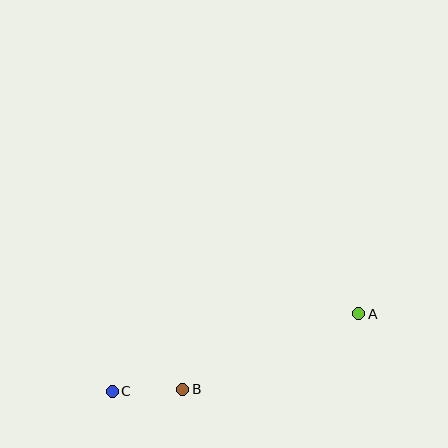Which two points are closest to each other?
Points B and C are closest to each other.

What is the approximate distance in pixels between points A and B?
The distance between A and B is approximately 192 pixels.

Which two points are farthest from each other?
Points A and C are farthest from each other.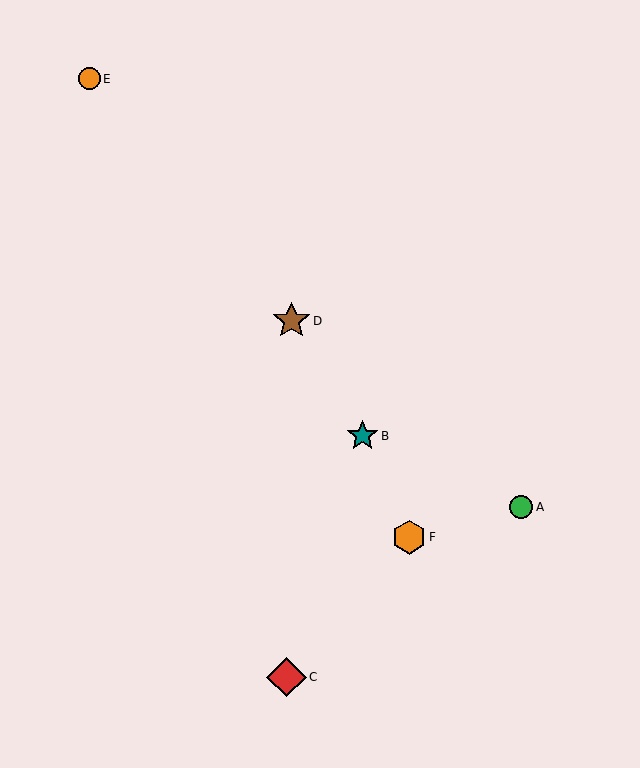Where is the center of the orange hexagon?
The center of the orange hexagon is at (409, 537).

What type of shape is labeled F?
Shape F is an orange hexagon.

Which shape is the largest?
The red diamond (labeled C) is the largest.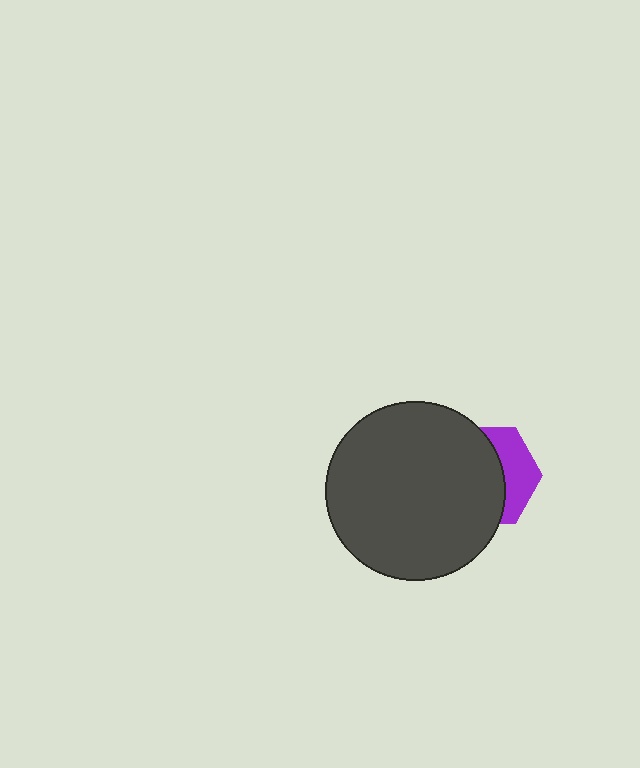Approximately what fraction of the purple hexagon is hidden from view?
Roughly 65% of the purple hexagon is hidden behind the dark gray circle.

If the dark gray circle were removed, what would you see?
You would see the complete purple hexagon.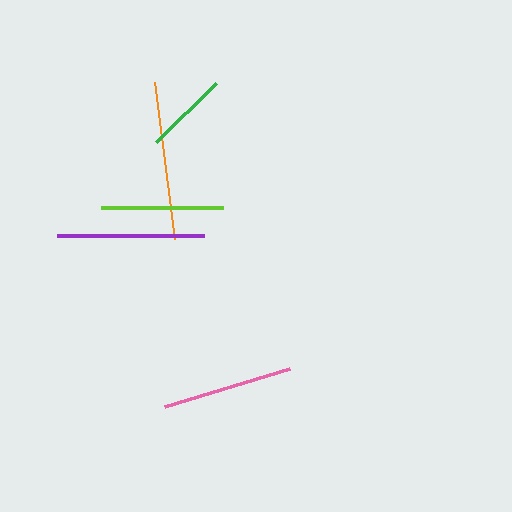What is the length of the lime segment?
The lime segment is approximately 121 pixels long.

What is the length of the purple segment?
The purple segment is approximately 147 pixels long.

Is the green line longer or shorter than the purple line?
The purple line is longer than the green line.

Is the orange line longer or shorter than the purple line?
The orange line is longer than the purple line.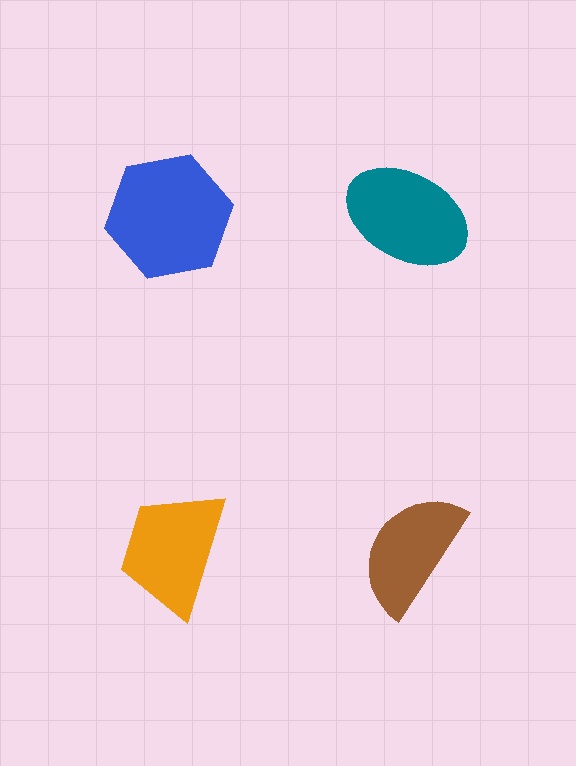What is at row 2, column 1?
An orange trapezoid.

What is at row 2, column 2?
A brown semicircle.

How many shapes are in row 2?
2 shapes.